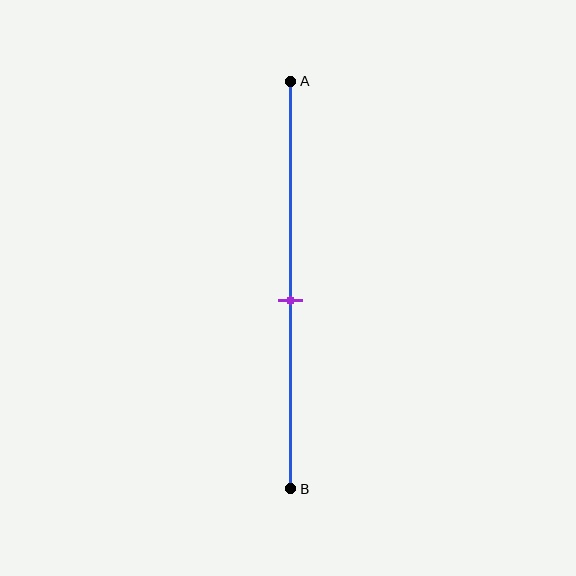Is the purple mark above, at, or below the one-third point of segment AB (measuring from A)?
The purple mark is below the one-third point of segment AB.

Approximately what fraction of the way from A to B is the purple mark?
The purple mark is approximately 55% of the way from A to B.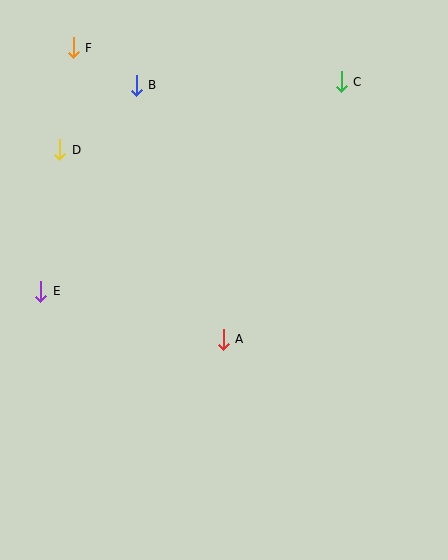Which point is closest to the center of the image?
Point A at (223, 339) is closest to the center.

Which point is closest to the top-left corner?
Point F is closest to the top-left corner.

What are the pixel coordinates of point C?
Point C is at (341, 82).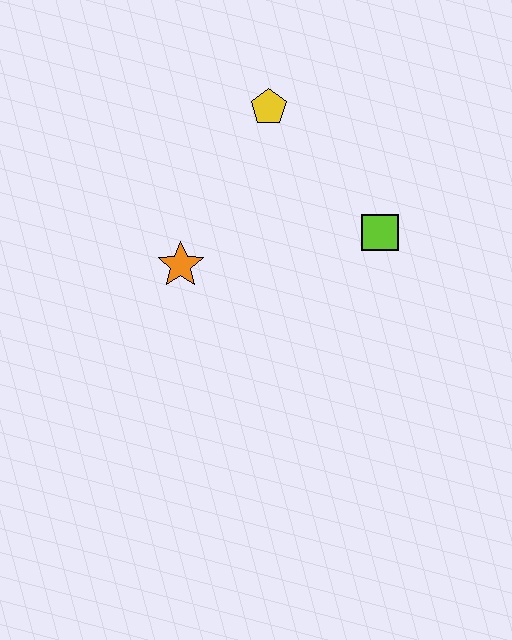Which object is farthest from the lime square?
The orange star is farthest from the lime square.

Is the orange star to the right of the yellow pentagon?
No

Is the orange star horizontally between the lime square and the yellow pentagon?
No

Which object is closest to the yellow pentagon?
The lime square is closest to the yellow pentagon.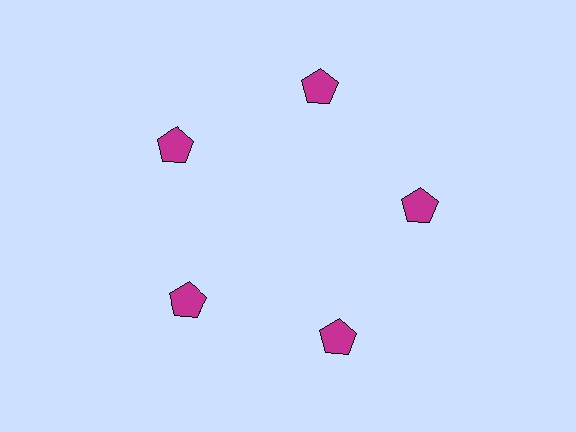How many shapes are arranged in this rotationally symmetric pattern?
There are 5 shapes, arranged in 5 groups of 1.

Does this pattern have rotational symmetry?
Yes, this pattern has 5-fold rotational symmetry. It looks the same after rotating 72 degrees around the center.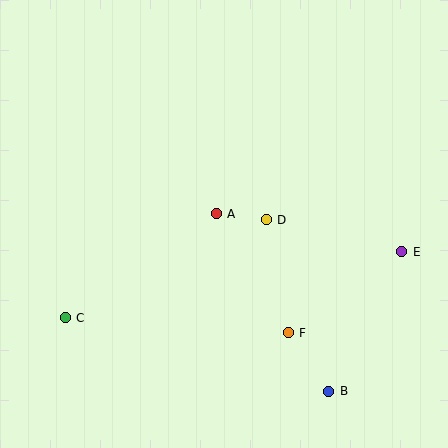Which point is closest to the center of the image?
Point A at (216, 214) is closest to the center.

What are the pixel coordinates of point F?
Point F is at (288, 333).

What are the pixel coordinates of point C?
Point C is at (65, 318).